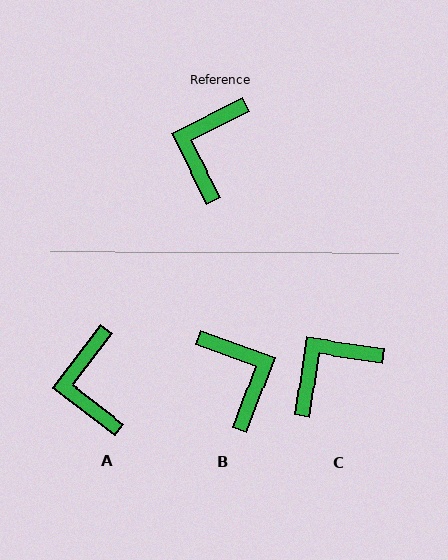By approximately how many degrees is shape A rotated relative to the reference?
Approximately 25 degrees counter-clockwise.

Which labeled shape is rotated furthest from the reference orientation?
B, about 138 degrees away.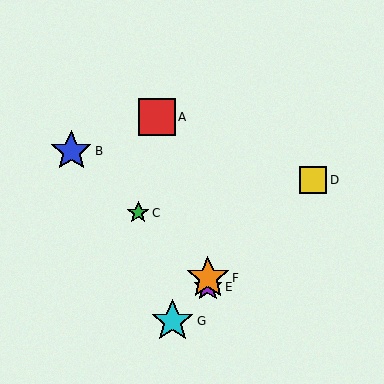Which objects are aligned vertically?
Objects E, F are aligned vertically.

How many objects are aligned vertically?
2 objects (E, F) are aligned vertically.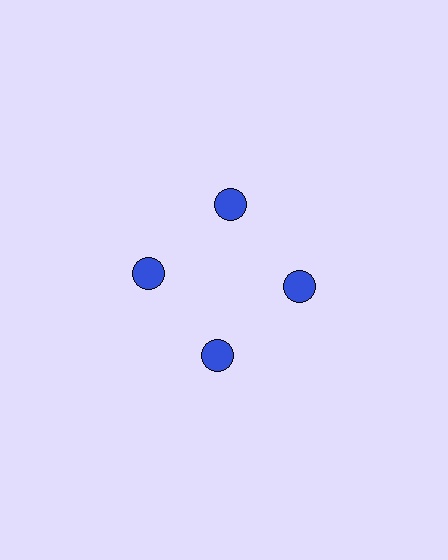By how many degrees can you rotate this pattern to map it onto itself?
The pattern maps onto itself every 90 degrees of rotation.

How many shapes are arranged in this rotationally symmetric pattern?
There are 4 shapes, arranged in 4 groups of 1.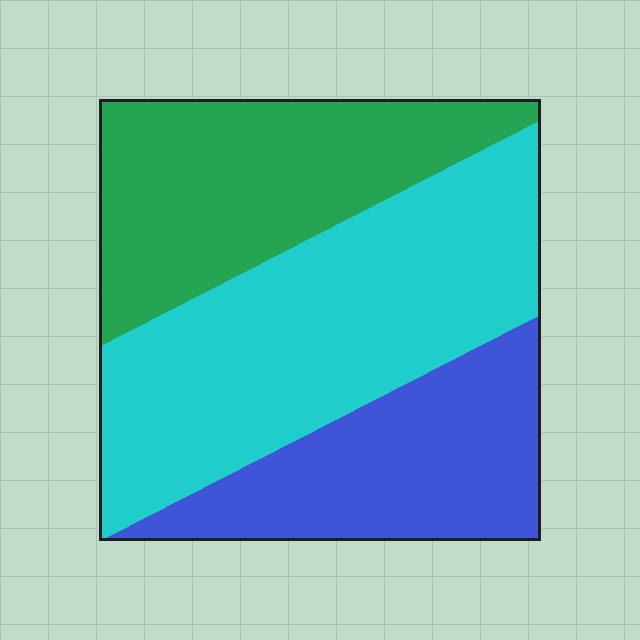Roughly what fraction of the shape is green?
Green takes up about one third (1/3) of the shape.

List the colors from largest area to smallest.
From largest to smallest: cyan, green, blue.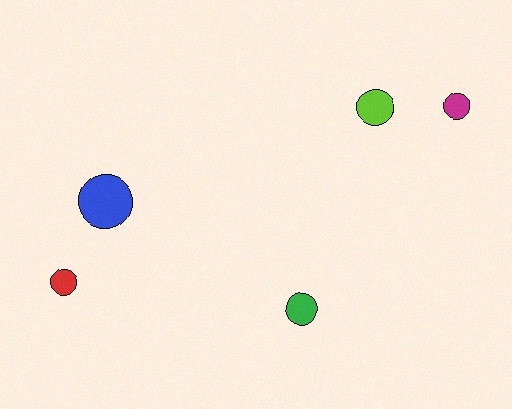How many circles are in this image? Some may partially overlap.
There are 5 circles.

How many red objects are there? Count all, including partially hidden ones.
There is 1 red object.